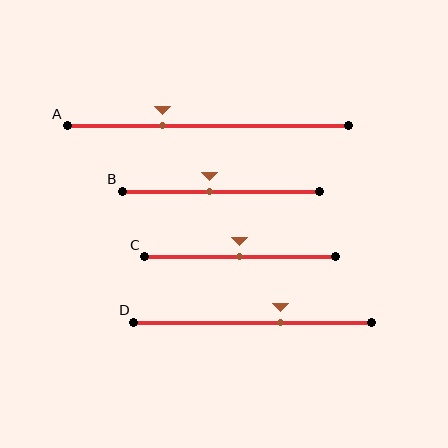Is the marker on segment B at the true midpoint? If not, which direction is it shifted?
No, the marker on segment B is shifted to the left by about 6% of the segment length.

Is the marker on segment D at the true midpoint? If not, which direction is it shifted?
No, the marker on segment D is shifted to the right by about 12% of the segment length.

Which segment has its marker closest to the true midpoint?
Segment C has its marker closest to the true midpoint.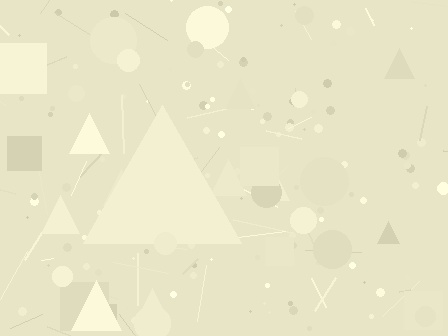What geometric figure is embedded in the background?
A triangle is embedded in the background.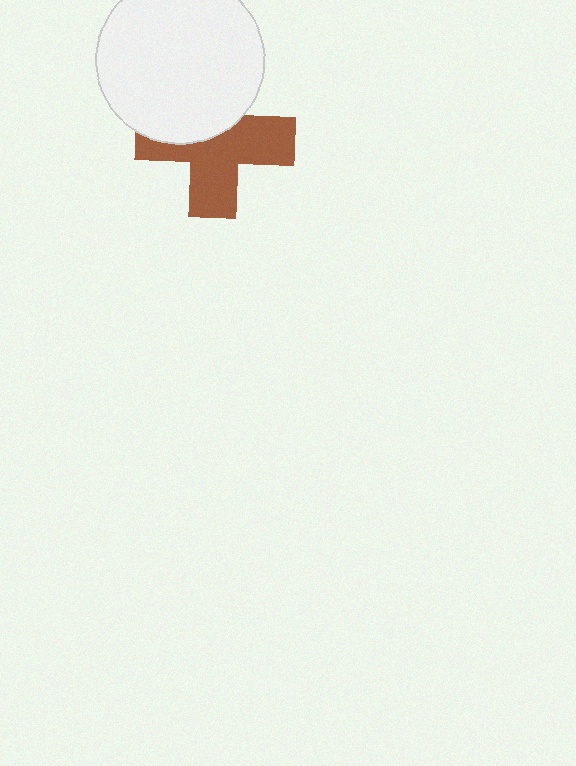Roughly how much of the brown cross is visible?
About half of it is visible (roughly 59%).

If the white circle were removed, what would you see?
You would see the complete brown cross.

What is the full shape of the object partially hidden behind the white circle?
The partially hidden object is a brown cross.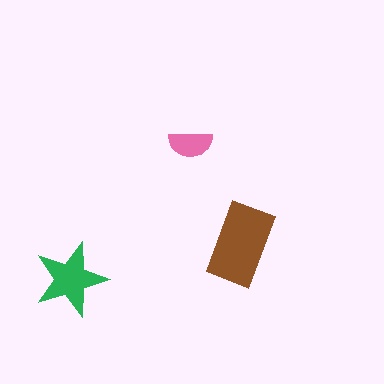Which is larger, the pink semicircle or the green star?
The green star.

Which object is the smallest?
The pink semicircle.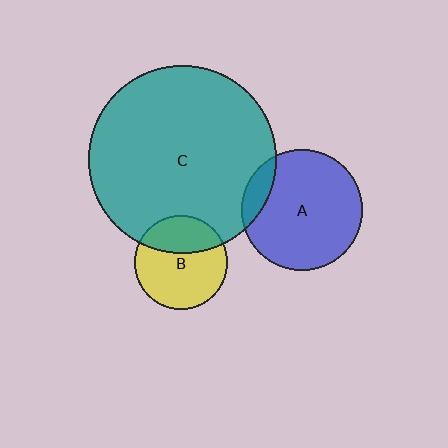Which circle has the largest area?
Circle C (teal).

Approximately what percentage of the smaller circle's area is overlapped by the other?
Approximately 10%.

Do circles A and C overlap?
Yes.